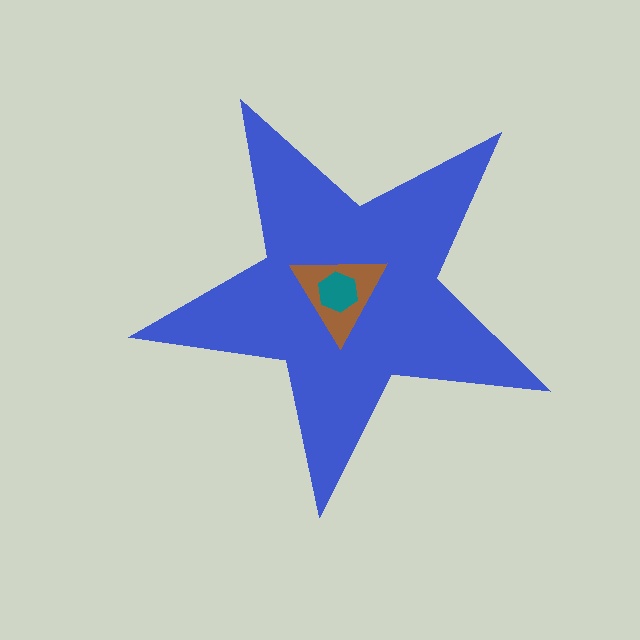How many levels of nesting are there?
3.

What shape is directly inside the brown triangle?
The teal hexagon.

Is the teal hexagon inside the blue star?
Yes.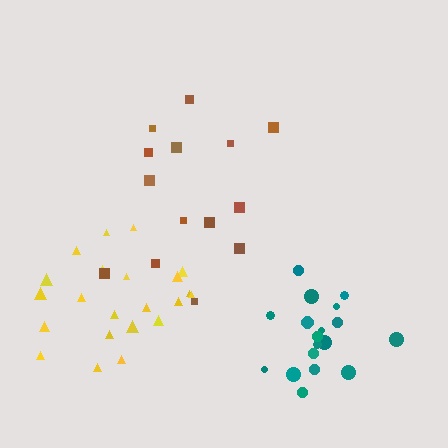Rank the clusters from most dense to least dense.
teal, yellow, brown.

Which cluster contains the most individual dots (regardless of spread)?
Yellow (23).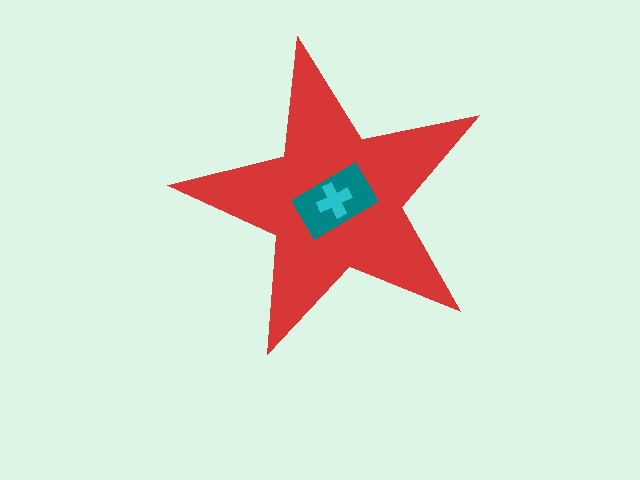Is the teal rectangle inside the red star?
Yes.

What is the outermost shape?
The red star.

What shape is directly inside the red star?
The teal rectangle.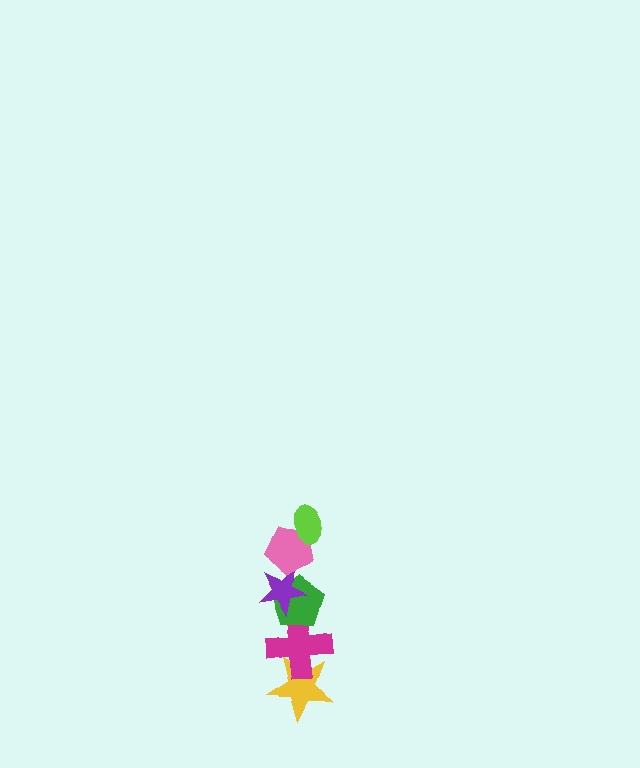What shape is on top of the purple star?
The pink pentagon is on top of the purple star.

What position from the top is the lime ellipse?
The lime ellipse is 1st from the top.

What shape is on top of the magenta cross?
The green pentagon is on top of the magenta cross.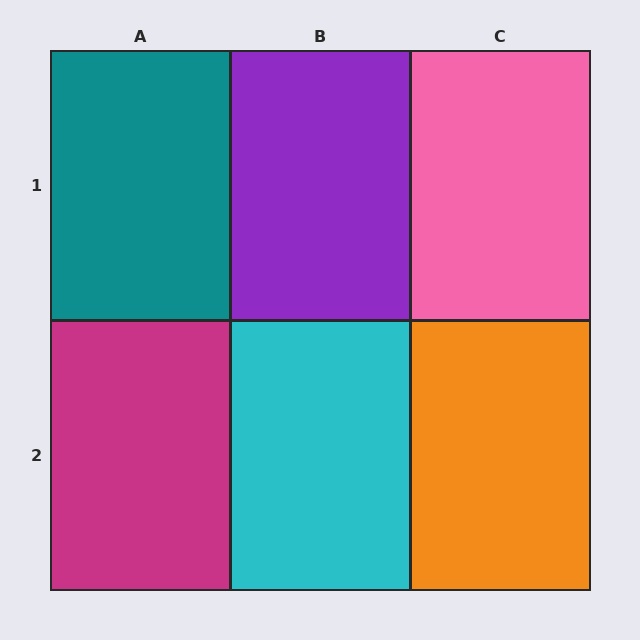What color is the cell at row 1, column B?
Purple.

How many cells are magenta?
1 cell is magenta.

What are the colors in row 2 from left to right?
Magenta, cyan, orange.